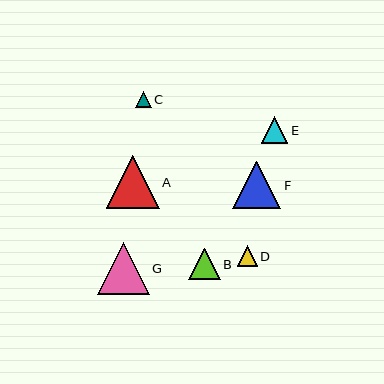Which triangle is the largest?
Triangle A is the largest with a size of approximately 53 pixels.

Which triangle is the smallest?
Triangle C is the smallest with a size of approximately 16 pixels.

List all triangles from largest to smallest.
From largest to smallest: A, G, F, B, E, D, C.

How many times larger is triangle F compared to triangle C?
Triangle F is approximately 3.0 times the size of triangle C.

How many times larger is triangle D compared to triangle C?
Triangle D is approximately 1.3 times the size of triangle C.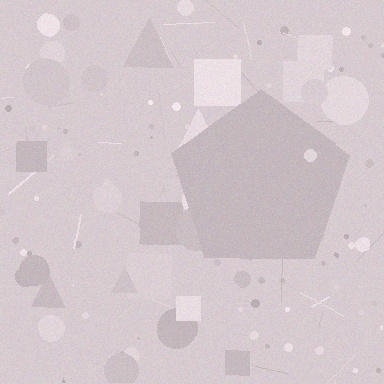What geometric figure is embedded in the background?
A pentagon is embedded in the background.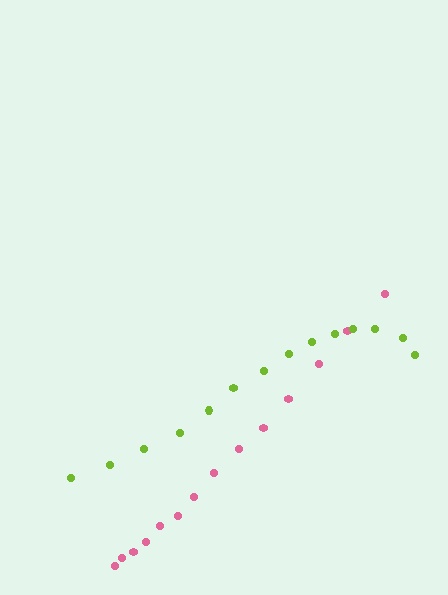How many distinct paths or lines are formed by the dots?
There are 2 distinct paths.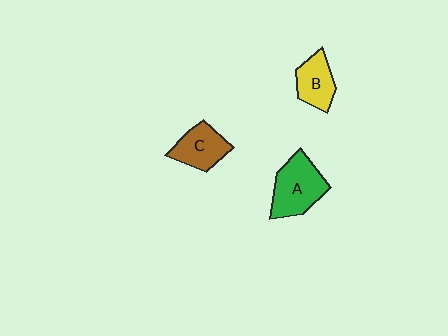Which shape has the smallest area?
Shape B (yellow).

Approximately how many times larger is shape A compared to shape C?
Approximately 1.3 times.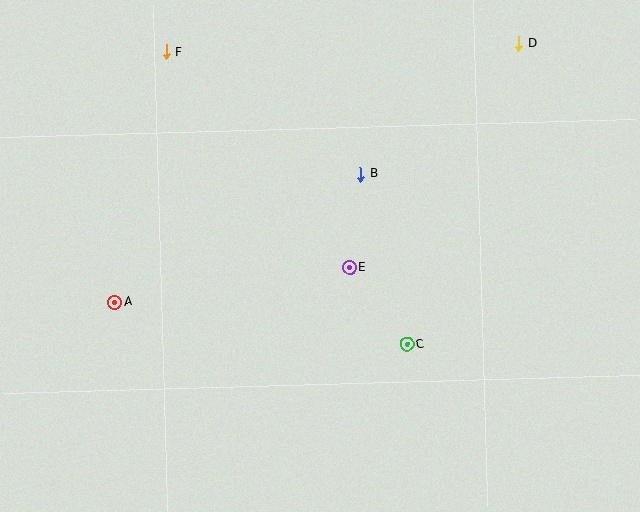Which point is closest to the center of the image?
Point E at (350, 267) is closest to the center.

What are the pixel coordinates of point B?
Point B is at (360, 174).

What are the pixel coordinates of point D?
Point D is at (519, 44).